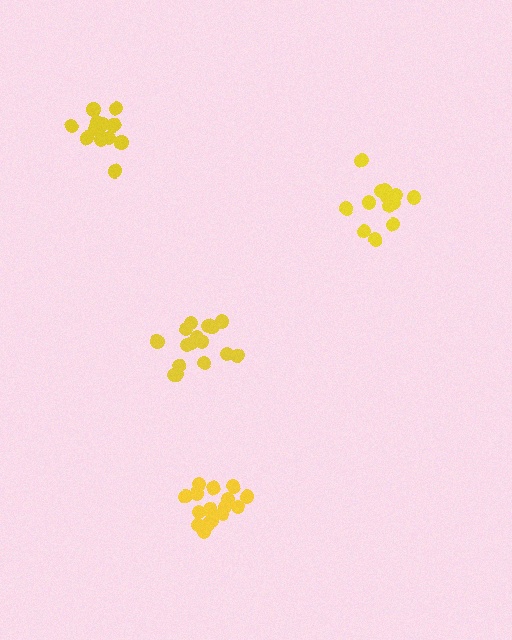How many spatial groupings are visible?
There are 4 spatial groupings.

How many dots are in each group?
Group 1: 13 dots, Group 2: 14 dots, Group 3: 16 dots, Group 4: 17 dots (60 total).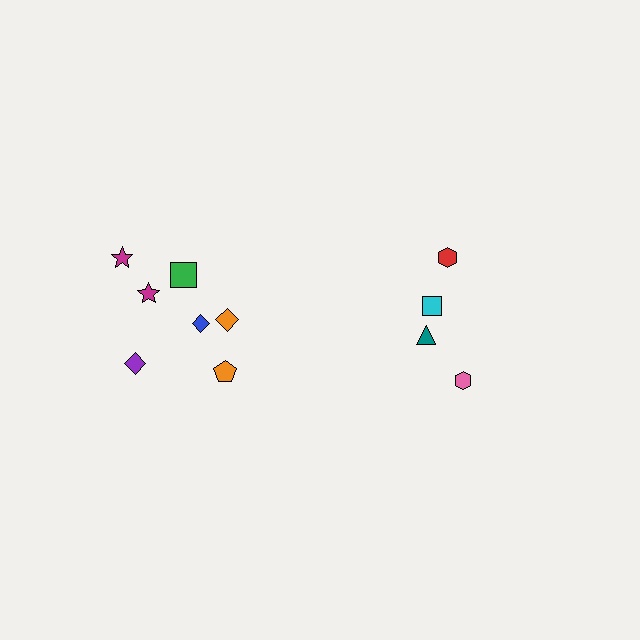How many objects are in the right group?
There are 4 objects.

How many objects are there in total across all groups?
There are 11 objects.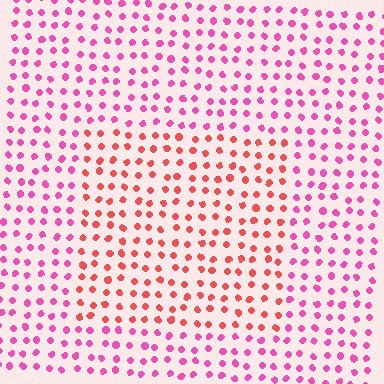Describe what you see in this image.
The image is filled with small pink elements in a uniform arrangement. A rectangle-shaped region is visible where the elements are tinted to a slightly different hue, forming a subtle color boundary.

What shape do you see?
I see a rectangle.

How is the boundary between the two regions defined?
The boundary is defined purely by a slight shift in hue (about 39 degrees). Spacing, size, and orientation are identical on both sides.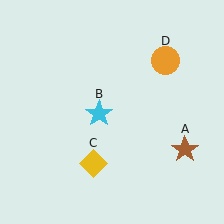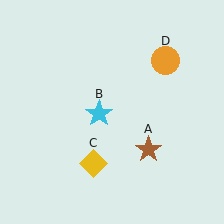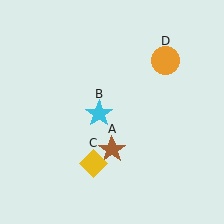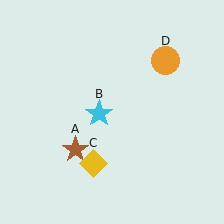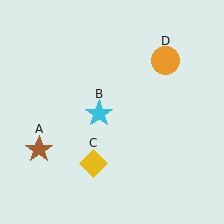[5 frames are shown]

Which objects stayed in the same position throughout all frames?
Cyan star (object B) and yellow diamond (object C) and orange circle (object D) remained stationary.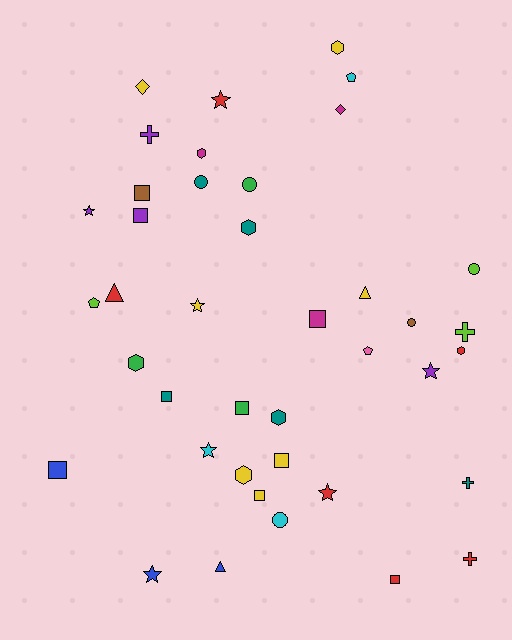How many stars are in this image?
There are 7 stars.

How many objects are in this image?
There are 40 objects.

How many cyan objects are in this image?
There are 3 cyan objects.